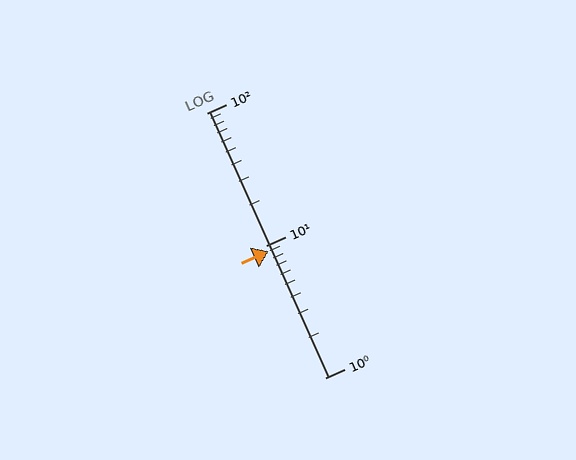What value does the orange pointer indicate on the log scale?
The pointer indicates approximately 9.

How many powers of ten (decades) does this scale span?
The scale spans 2 decades, from 1 to 100.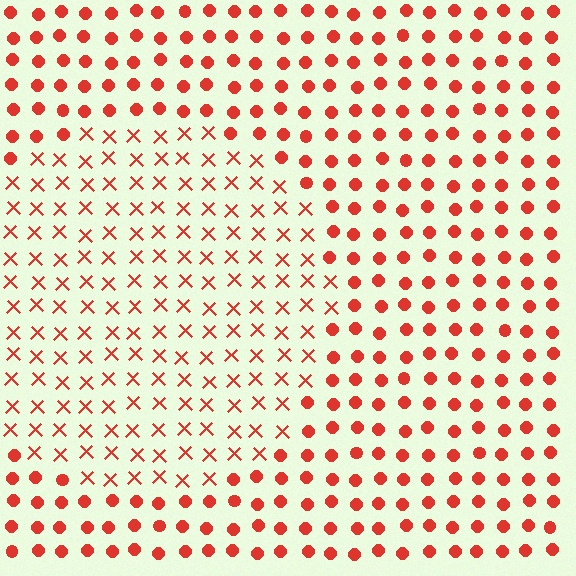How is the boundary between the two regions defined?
The boundary is defined by a change in element shape: X marks inside vs. circles outside. All elements share the same color and spacing.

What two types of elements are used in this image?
The image uses X marks inside the circle region and circles outside it.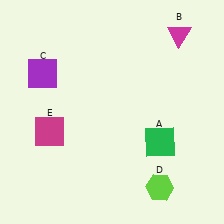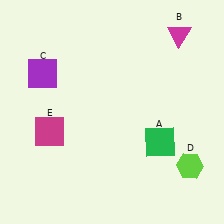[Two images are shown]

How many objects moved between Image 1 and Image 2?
1 object moved between the two images.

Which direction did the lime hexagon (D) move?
The lime hexagon (D) moved right.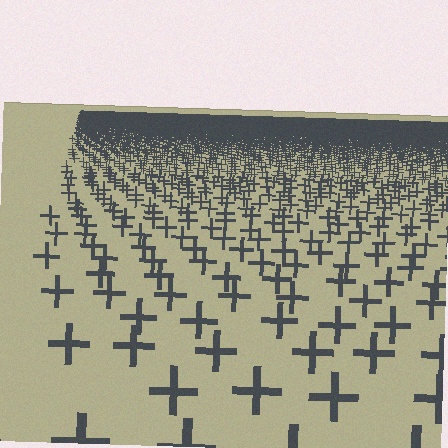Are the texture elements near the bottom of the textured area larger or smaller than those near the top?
Larger. Near the bottom, elements are closer to the viewer and appear at a bigger on-screen size.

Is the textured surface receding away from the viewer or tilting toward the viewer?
The surface is receding away from the viewer. Texture elements get smaller and denser toward the top.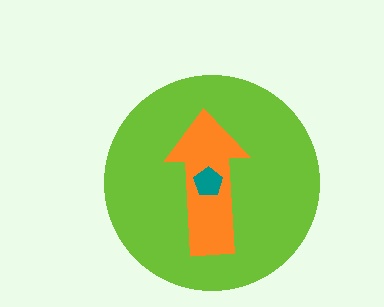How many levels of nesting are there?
3.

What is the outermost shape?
The lime circle.